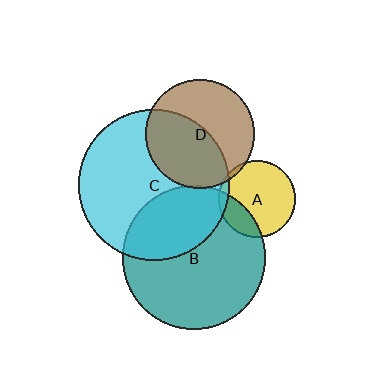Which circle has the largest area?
Circle C (cyan).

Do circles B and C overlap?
Yes.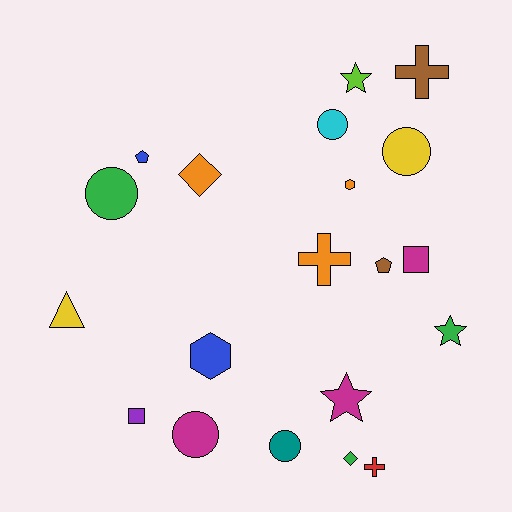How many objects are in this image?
There are 20 objects.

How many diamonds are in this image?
There are 2 diamonds.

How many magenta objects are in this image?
There are 3 magenta objects.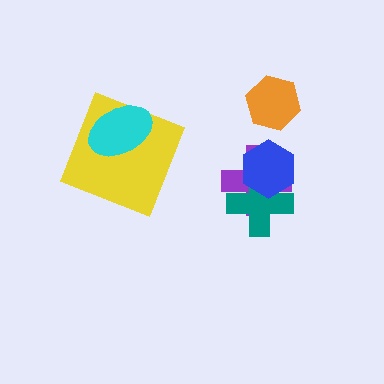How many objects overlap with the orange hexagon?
0 objects overlap with the orange hexagon.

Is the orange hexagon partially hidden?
No, no other shape covers it.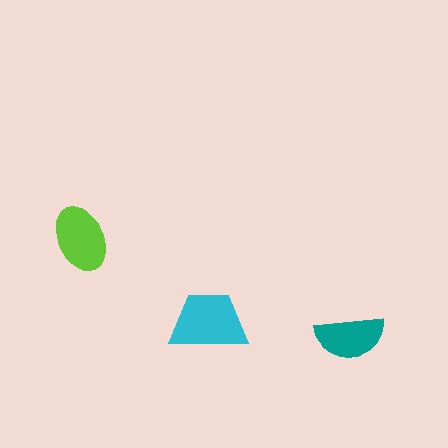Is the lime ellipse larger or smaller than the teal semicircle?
Larger.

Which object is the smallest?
The teal semicircle.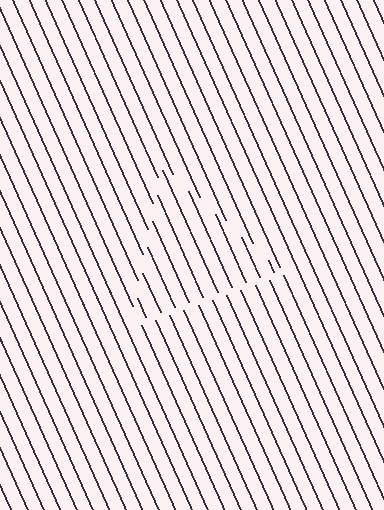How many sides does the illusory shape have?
3 sides — the line-ends trace a triangle.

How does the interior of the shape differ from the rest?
The interior of the shape contains the same grating, shifted by half a period — the contour is defined by the phase discontinuity where line-ends from the inner and outer gratings abut.